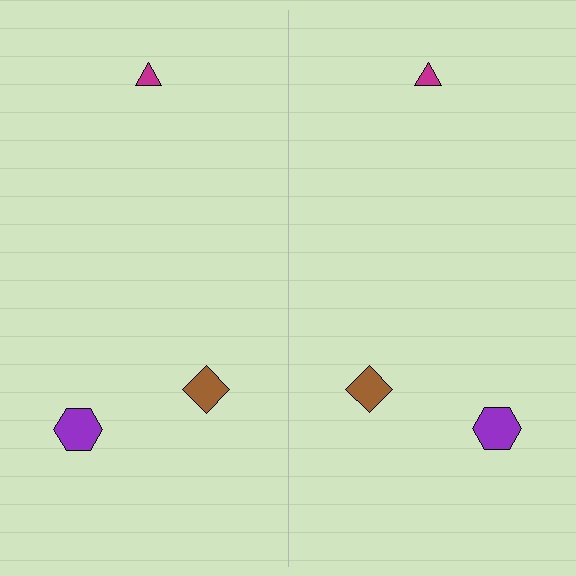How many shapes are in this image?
There are 6 shapes in this image.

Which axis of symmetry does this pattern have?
The pattern has a vertical axis of symmetry running through the center of the image.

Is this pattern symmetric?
Yes, this pattern has bilateral (reflection) symmetry.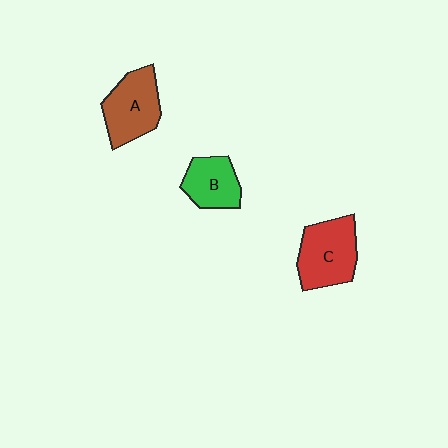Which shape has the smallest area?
Shape B (green).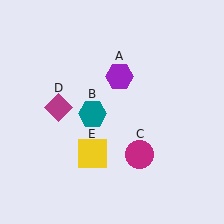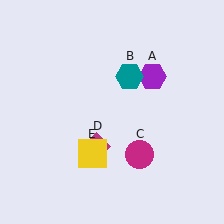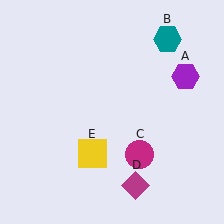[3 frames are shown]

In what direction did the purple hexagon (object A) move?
The purple hexagon (object A) moved right.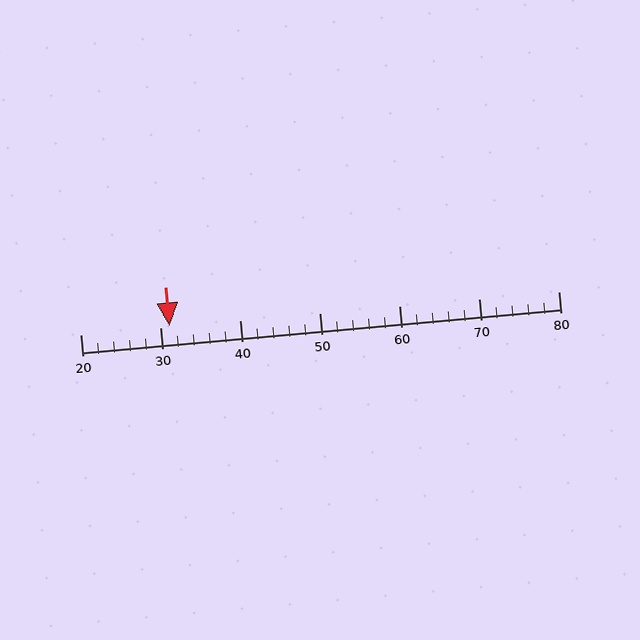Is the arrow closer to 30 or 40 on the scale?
The arrow is closer to 30.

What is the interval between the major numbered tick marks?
The major tick marks are spaced 10 units apart.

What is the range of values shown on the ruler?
The ruler shows values from 20 to 80.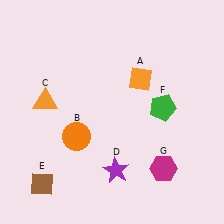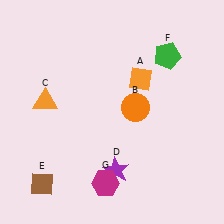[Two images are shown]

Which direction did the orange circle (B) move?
The orange circle (B) moved right.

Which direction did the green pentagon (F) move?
The green pentagon (F) moved up.